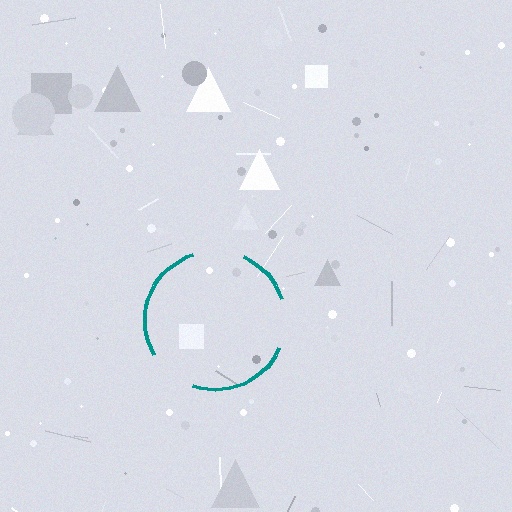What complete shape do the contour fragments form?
The contour fragments form a circle.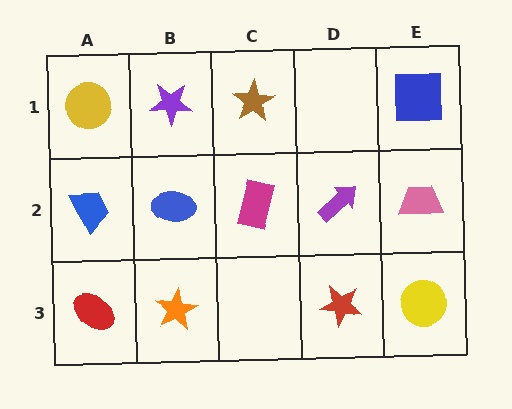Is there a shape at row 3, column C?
No, that cell is empty.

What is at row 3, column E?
A yellow circle.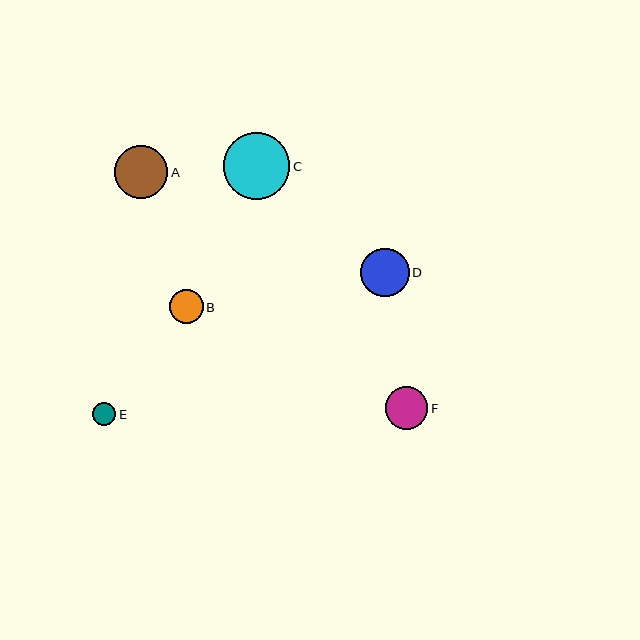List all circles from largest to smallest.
From largest to smallest: C, A, D, F, B, E.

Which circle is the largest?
Circle C is the largest with a size of approximately 67 pixels.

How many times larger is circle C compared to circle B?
Circle C is approximately 2.0 times the size of circle B.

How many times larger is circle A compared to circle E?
Circle A is approximately 2.4 times the size of circle E.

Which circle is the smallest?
Circle E is the smallest with a size of approximately 23 pixels.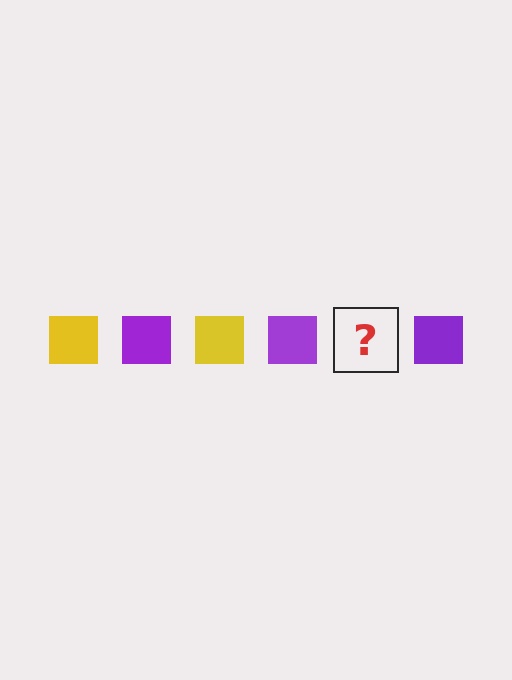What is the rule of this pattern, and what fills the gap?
The rule is that the pattern cycles through yellow, purple squares. The gap should be filled with a yellow square.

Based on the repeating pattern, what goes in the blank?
The blank should be a yellow square.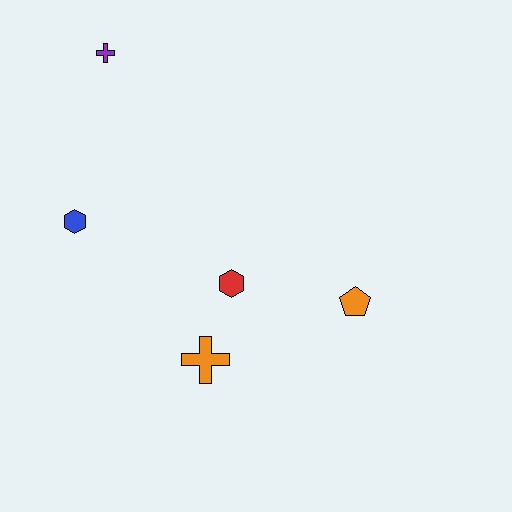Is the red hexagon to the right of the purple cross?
Yes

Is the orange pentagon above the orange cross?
Yes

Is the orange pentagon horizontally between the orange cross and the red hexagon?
No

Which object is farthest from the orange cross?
The purple cross is farthest from the orange cross.